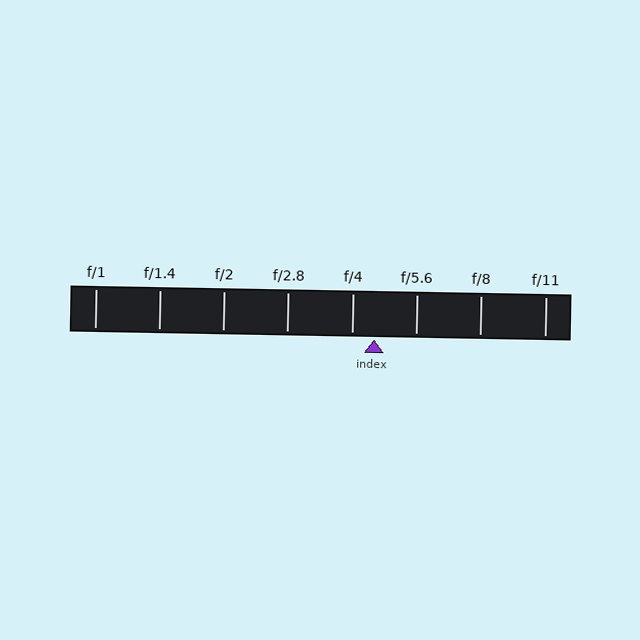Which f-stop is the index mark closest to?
The index mark is closest to f/4.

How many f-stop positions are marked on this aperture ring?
There are 8 f-stop positions marked.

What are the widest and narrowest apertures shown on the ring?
The widest aperture shown is f/1 and the narrowest is f/11.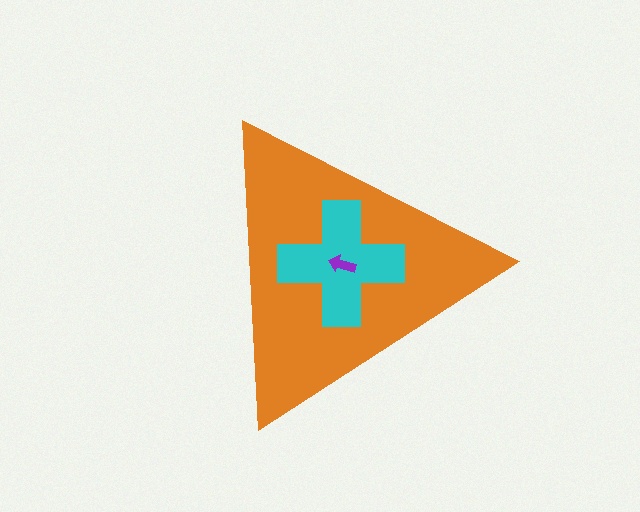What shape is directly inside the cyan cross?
The purple arrow.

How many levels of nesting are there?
3.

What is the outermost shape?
The orange triangle.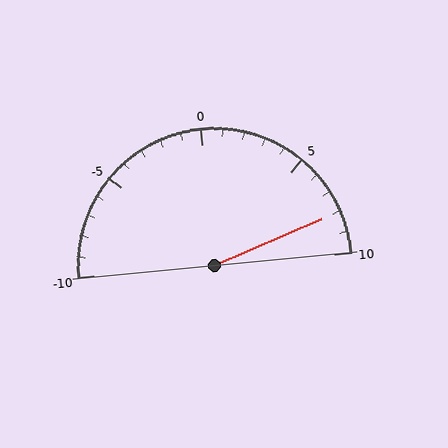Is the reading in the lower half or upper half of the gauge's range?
The reading is in the upper half of the range (-10 to 10).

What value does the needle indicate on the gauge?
The needle indicates approximately 8.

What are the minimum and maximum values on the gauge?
The gauge ranges from -10 to 10.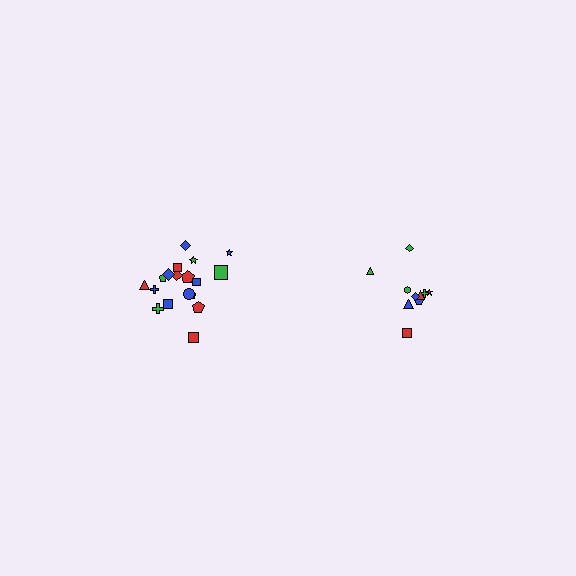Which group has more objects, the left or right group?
The left group.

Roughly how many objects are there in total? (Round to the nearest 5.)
Roughly 30 objects in total.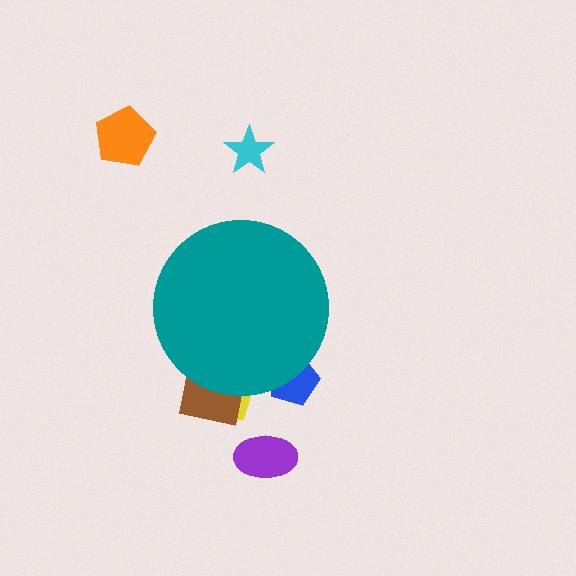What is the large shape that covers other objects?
A teal circle.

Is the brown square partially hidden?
Yes, the brown square is partially hidden behind the teal circle.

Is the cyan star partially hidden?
No, the cyan star is fully visible.